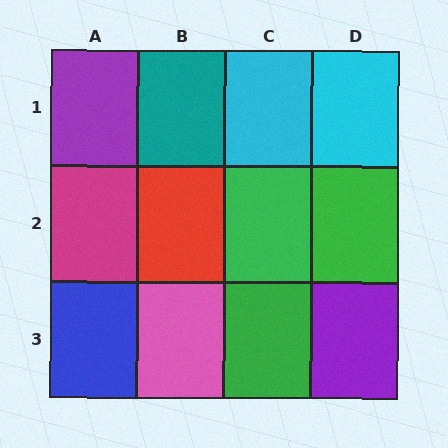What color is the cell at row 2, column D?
Green.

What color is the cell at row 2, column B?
Red.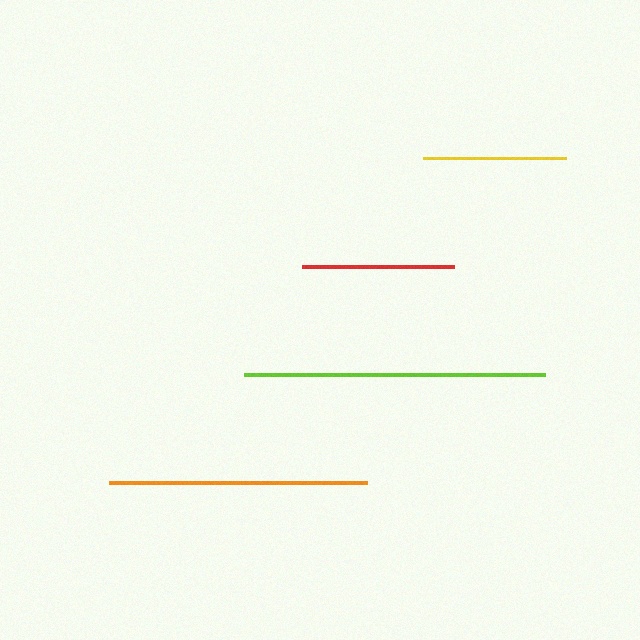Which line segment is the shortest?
The yellow line is the shortest at approximately 143 pixels.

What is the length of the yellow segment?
The yellow segment is approximately 143 pixels long.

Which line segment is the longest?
The lime line is the longest at approximately 301 pixels.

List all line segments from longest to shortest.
From longest to shortest: lime, orange, red, yellow.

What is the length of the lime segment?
The lime segment is approximately 301 pixels long.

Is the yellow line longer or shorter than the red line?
The red line is longer than the yellow line.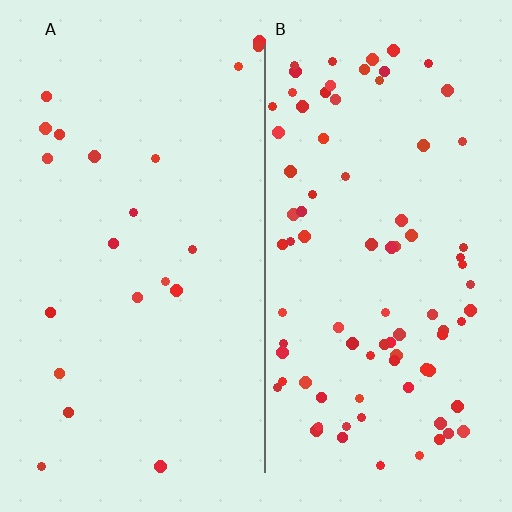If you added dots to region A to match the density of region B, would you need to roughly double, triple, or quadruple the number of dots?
Approximately quadruple.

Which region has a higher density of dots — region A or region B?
B (the right).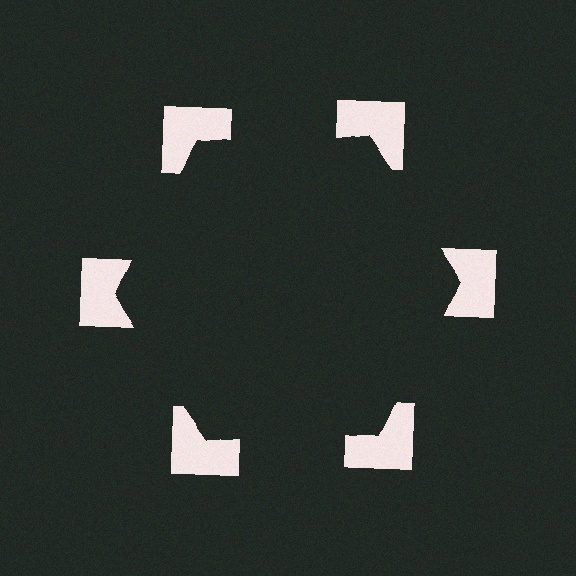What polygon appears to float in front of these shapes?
An illusory hexagon — its edges are inferred from the aligned wedge cuts in the notched squares, not physically drawn.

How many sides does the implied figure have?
6 sides.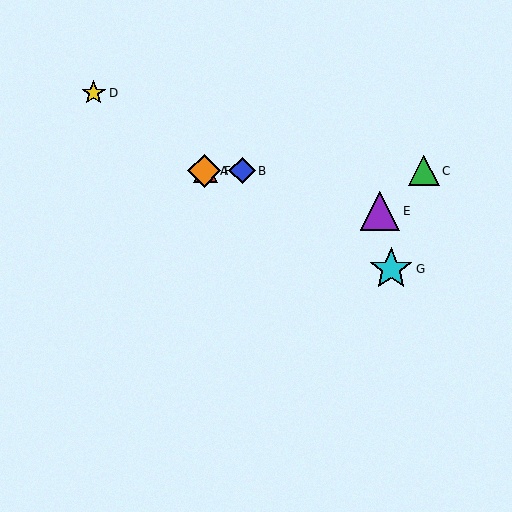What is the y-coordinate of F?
Object F is at y≈171.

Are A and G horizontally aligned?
No, A is at y≈171 and G is at y≈269.